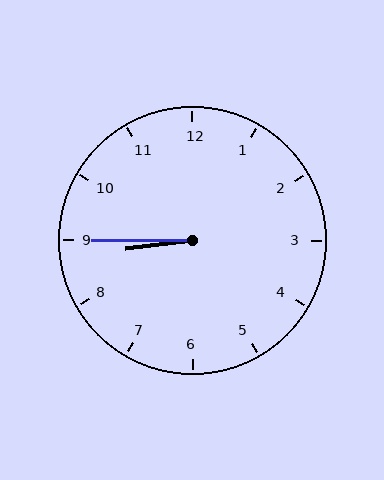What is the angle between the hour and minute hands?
Approximately 8 degrees.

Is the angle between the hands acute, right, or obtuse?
It is acute.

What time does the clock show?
8:45.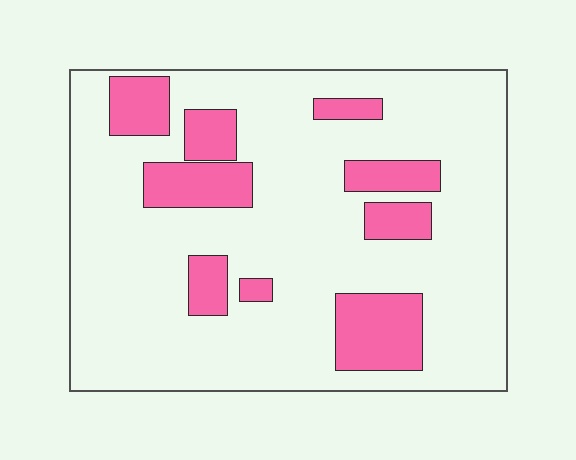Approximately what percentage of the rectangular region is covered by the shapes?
Approximately 20%.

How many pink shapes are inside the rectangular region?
9.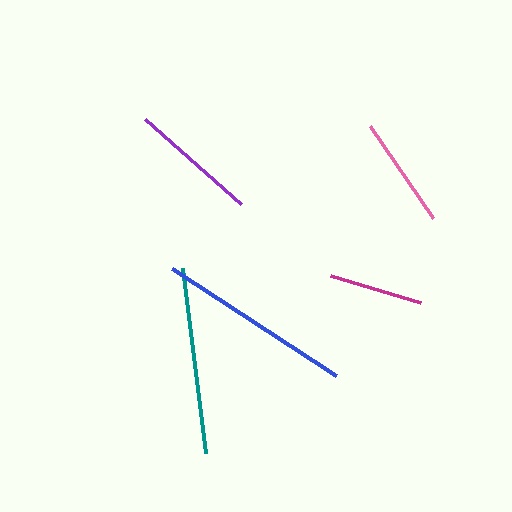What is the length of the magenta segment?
The magenta segment is approximately 94 pixels long.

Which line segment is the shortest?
The magenta line is the shortest at approximately 94 pixels.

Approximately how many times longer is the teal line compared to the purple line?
The teal line is approximately 1.5 times the length of the purple line.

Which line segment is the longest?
The blue line is the longest at approximately 196 pixels.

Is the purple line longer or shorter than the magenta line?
The purple line is longer than the magenta line.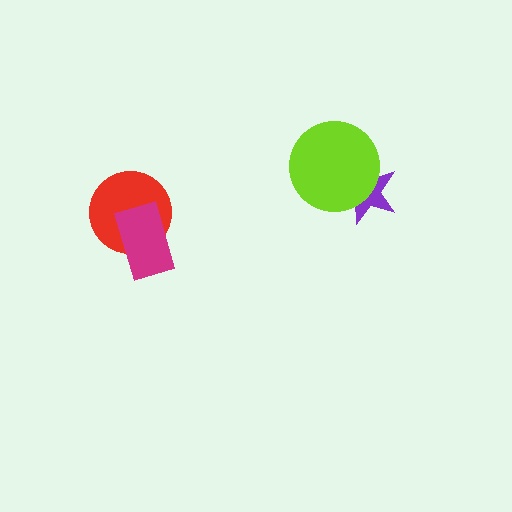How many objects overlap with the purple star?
1 object overlaps with the purple star.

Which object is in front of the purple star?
The lime circle is in front of the purple star.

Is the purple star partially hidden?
Yes, it is partially covered by another shape.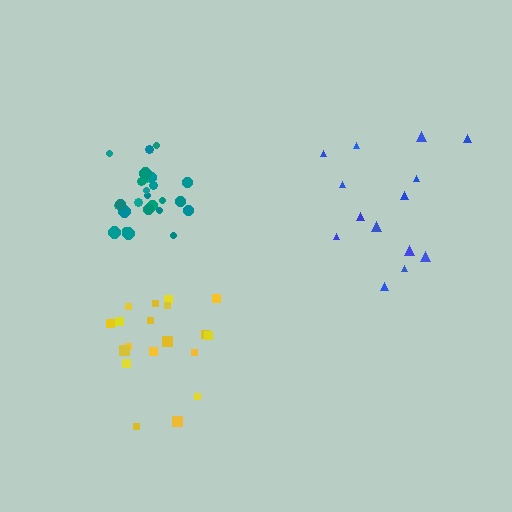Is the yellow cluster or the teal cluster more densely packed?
Teal.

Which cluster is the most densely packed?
Teal.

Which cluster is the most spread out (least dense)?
Blue.